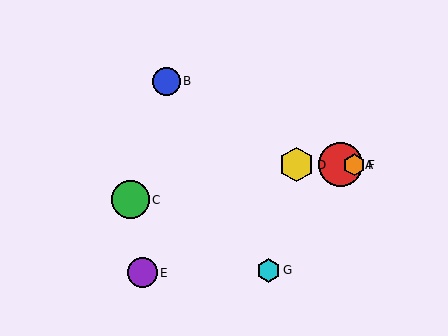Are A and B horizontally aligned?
No, A is at y≈165 and B is at y≈81.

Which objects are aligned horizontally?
Objects A, D, F are aligned horizontally.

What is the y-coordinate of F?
Object F is at y≈165.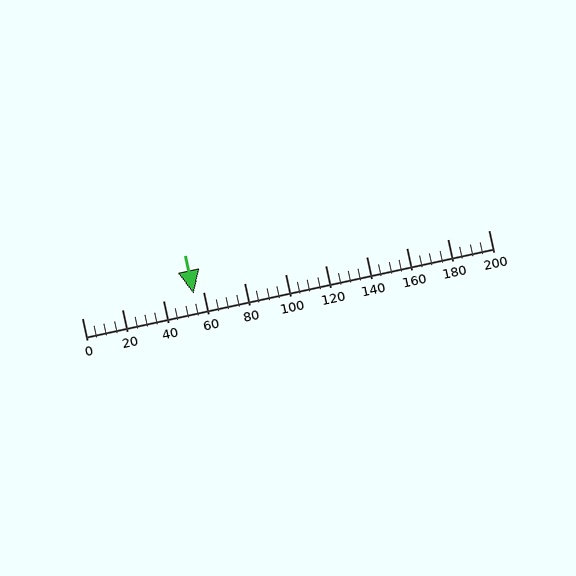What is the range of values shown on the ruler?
The ruler shows values from 0 to 200.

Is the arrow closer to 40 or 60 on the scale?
The arrow is closer to 60.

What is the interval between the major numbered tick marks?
The major tick marks are spaced 20 units apart.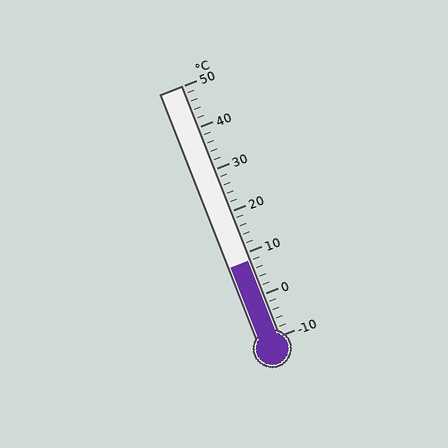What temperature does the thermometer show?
The thermometer shows approximately 8°C.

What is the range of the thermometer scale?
The thermometer scale ranges from -10°C to 50°C.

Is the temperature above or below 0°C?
The temperature is above 0°C.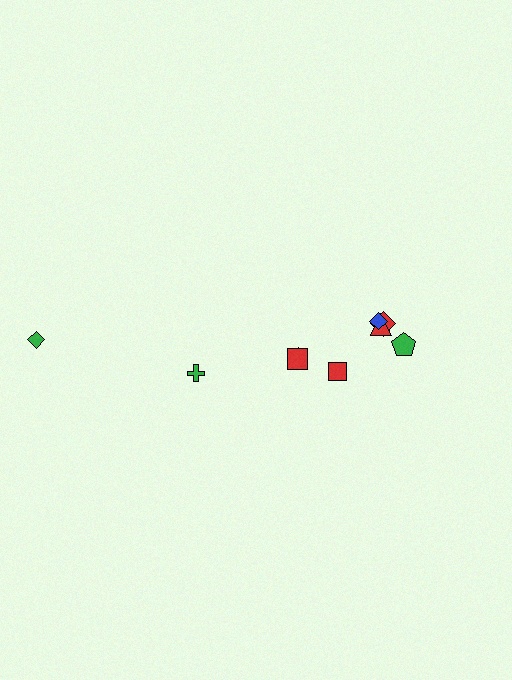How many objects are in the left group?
There are 3 objects.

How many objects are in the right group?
There are 6 objects.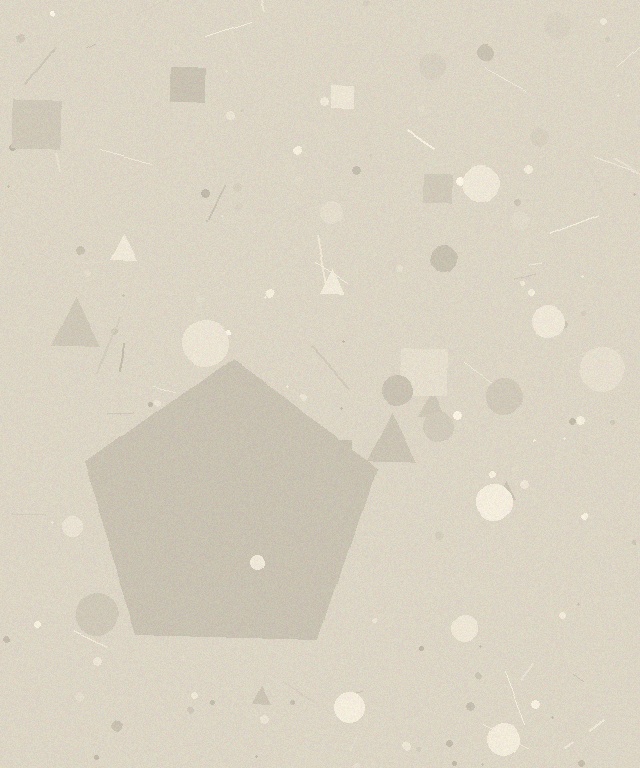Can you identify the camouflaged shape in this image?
The camouflaged shape is a pentagon.